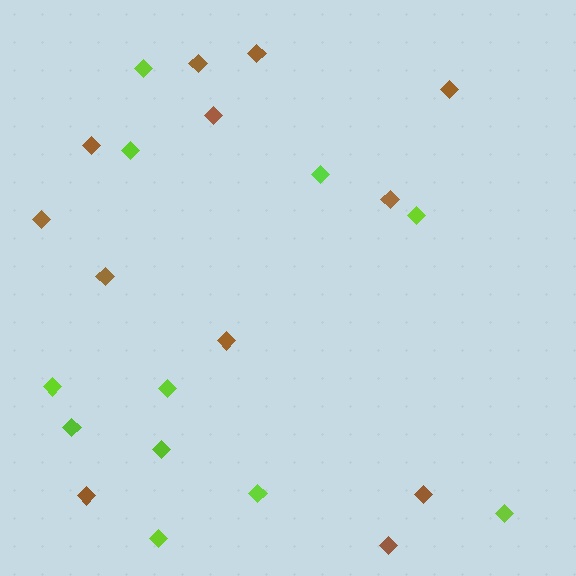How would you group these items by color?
There are 2 groups: one group of brown diamonds (12) and one group of lime diamonds (11).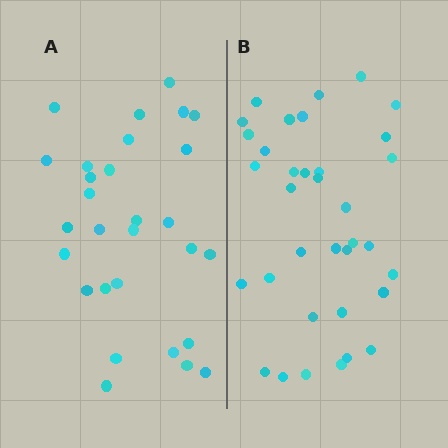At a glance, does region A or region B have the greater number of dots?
Region B (the right region) has more dots.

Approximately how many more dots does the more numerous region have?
Region B has about 6 more dots than region A.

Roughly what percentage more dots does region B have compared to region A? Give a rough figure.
About 20% more.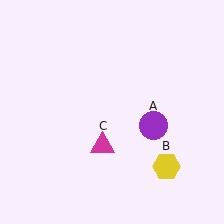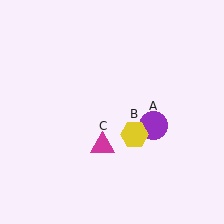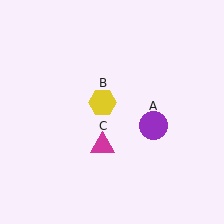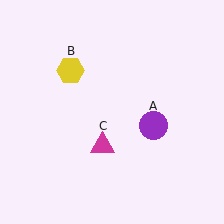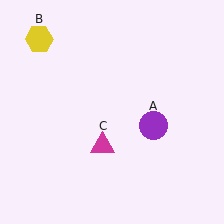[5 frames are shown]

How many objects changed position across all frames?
1 object changed position: yellow hexagon (object B).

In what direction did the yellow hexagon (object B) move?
The yellow hexagon (object B) moved up and to the left.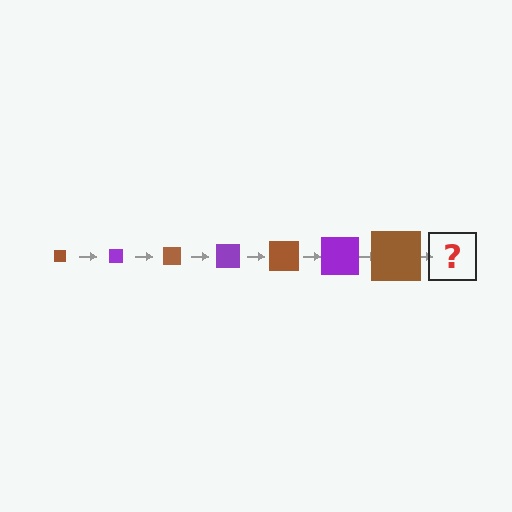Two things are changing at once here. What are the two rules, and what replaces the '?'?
The two rules are that the square grows larger each step and the color cycles through brown and purple. The '?' should be a purple square, larger than the previous one.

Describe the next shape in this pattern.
It should be a purple square, larger than the previous one.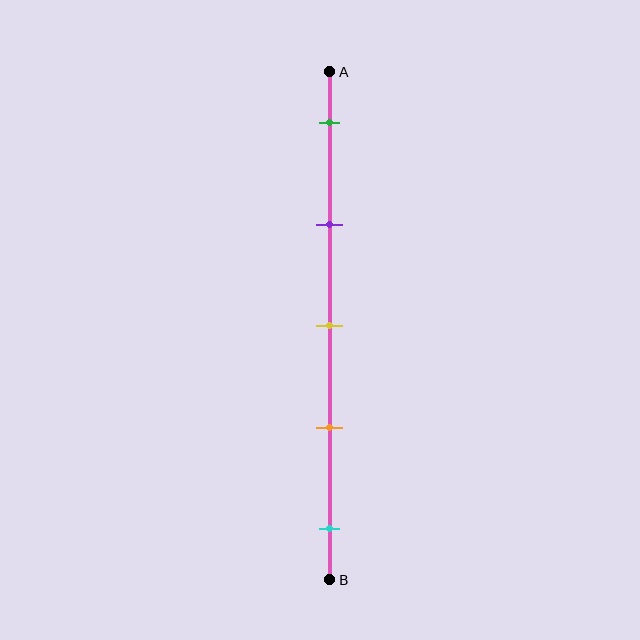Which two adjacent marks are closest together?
The yellow and orange marks are the closest adjacent pair.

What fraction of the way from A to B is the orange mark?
The orange mark is approximately 70% (0.7) of the way from A to B.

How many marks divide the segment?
There are 5 marks dividing the segment.